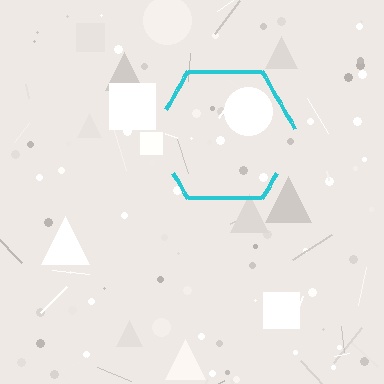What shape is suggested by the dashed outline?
The dashed outline suggests a hexagon.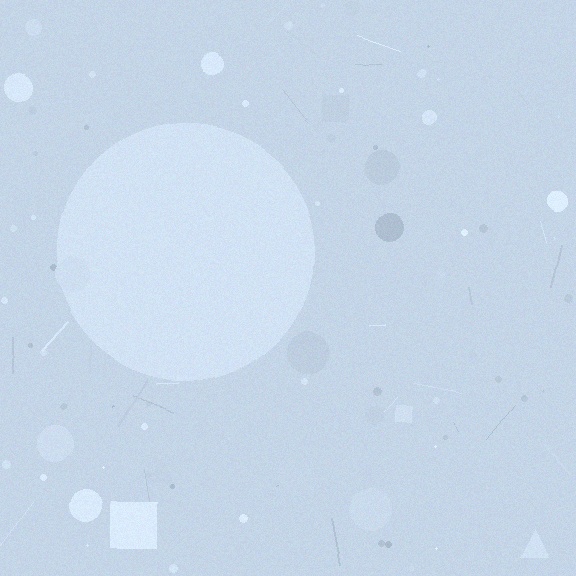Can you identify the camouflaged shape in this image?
The camouflaged shape is a circle.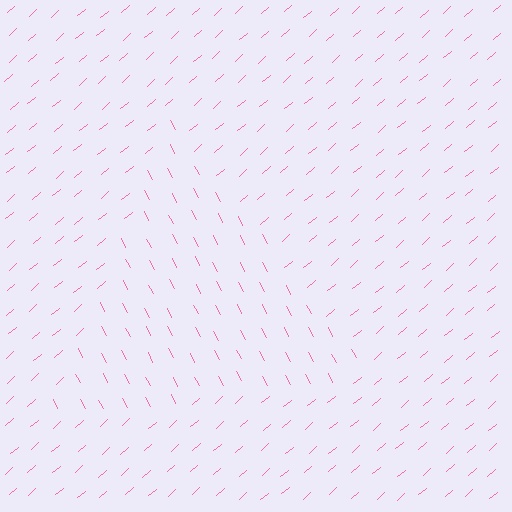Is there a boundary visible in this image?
Yes, there is a texture boundary formed by a change in line orientation.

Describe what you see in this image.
The image is filled with small pink line segments. A triangle region in the image has lines oriented differently from the surrounding lines, creating a visible texture boundary.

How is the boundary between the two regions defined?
The boundary is defined purely by a change in line orientation (approximately 77 degrees difference). All lines are the same color and thickness.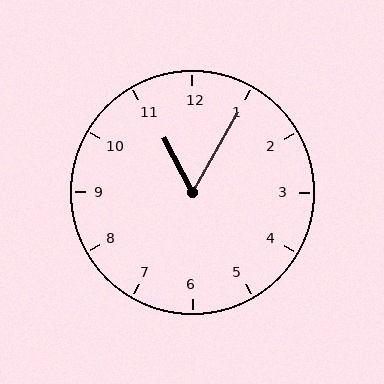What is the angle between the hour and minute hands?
Approximately 58 degrees.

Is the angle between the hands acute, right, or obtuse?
It is acute.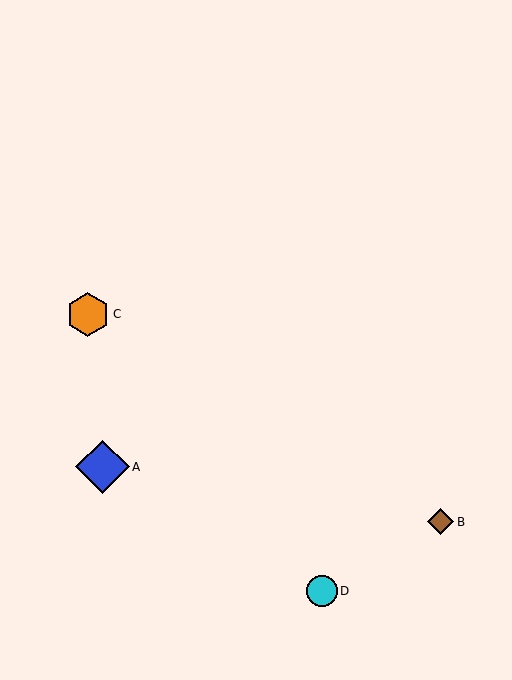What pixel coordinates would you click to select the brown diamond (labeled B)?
Click at (441, 522) to select the brown diamond B.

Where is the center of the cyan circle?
The center of the cyan circle is at (322, 591).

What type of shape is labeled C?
Shape C is an orange hexagon.